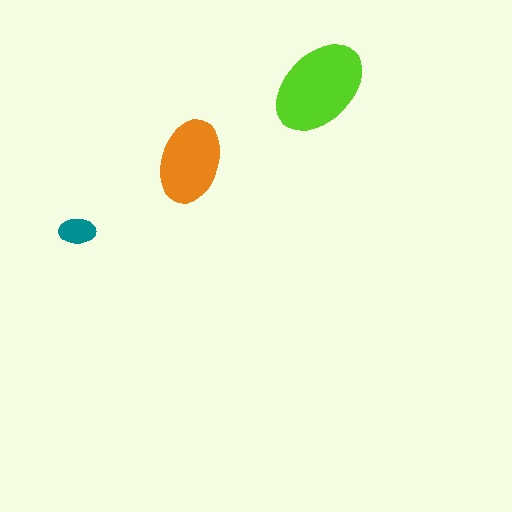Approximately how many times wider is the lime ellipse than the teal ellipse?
About 2.5 times wider.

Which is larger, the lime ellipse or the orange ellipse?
The lime one.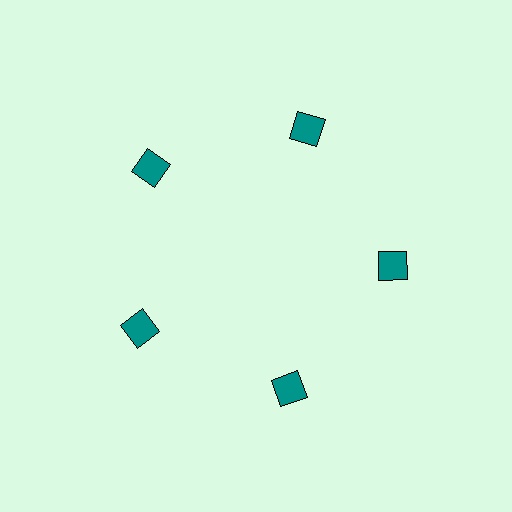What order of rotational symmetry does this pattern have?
This pattern has 5-fold rotational symmetry.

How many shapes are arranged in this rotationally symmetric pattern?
There are 5 shapes, arranged in 5 groups of 1.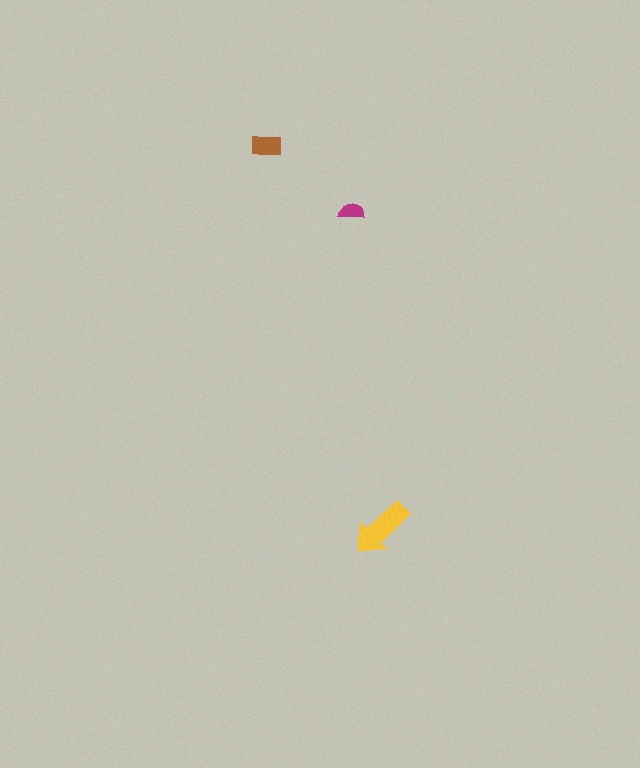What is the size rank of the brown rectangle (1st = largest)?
2nd.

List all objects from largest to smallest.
The yellow arrow, the brown rectangle, the magenta semicircle.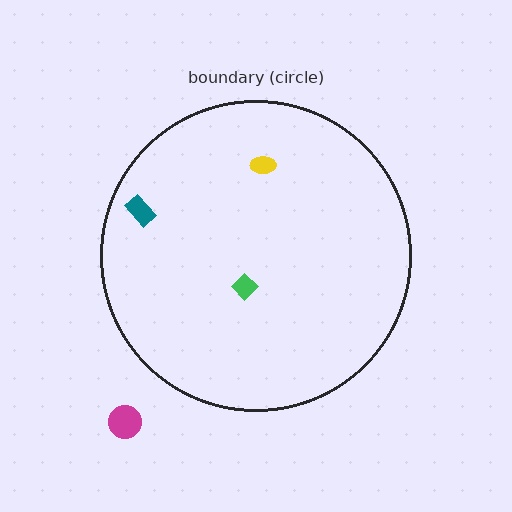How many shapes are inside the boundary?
3 inside, 1 outside.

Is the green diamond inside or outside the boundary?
Inside.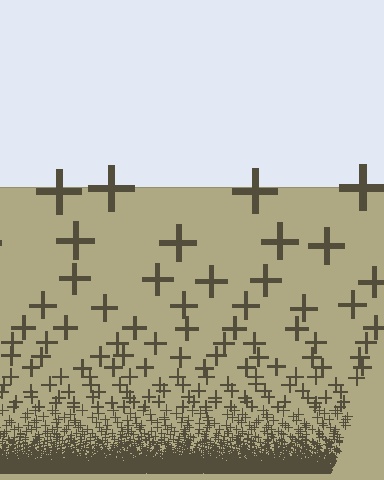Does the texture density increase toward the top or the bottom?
Density increases toward the bottom.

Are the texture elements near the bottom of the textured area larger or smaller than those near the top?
Smaller. The gradient is inverted — elements near the bottom are smaller and denser.